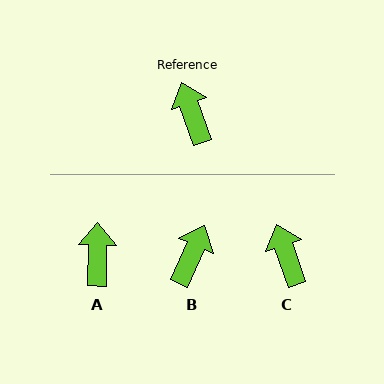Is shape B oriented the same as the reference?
No, it is off by about 43 degrees.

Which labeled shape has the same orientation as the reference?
C.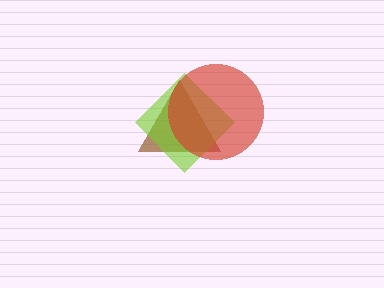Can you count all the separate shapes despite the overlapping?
Yes, there are 3 separate shapes.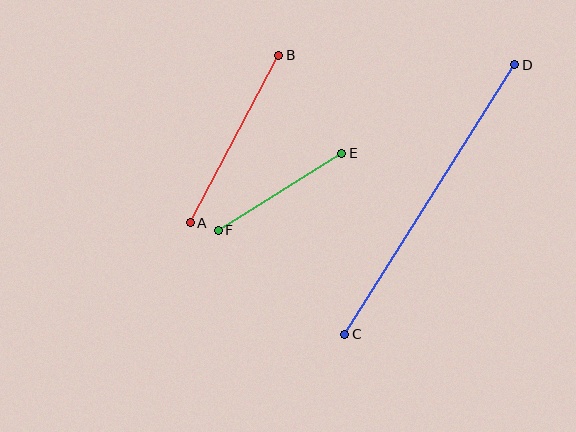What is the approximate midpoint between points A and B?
The midpoint is at approximately (235, 139) pixels.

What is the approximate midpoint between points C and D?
The midpoint is at approximately (430, 199) pixels.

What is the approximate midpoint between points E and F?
The midpoint is at approximately (280, 192) pixels.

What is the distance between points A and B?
The distance is approximately 190 pixels.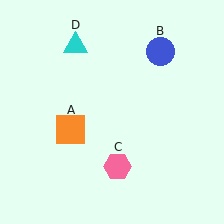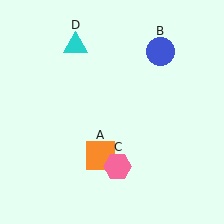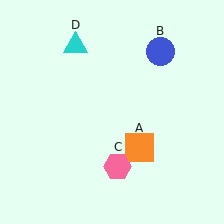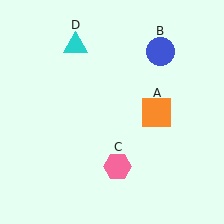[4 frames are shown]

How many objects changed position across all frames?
1 object changed position: orange square (object A).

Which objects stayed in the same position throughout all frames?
Blue circle (object B) and pink hexagon (object C) and cyan triangle (object D) remained stationary.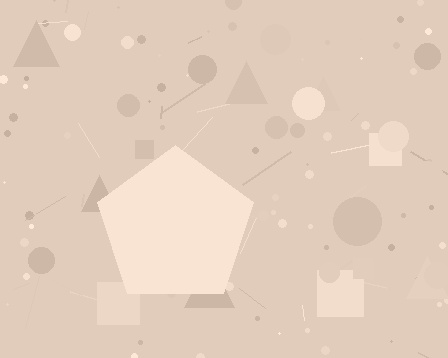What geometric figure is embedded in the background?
A pentagon is embedded in the background.